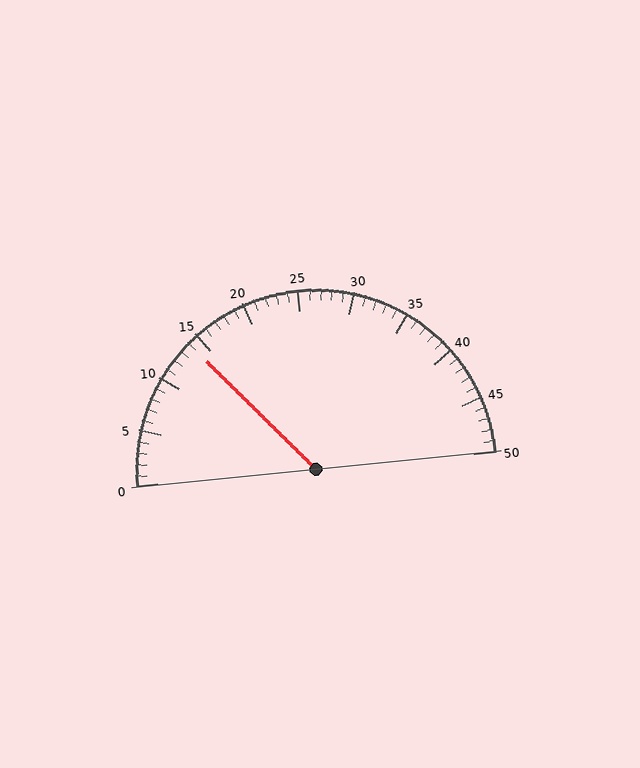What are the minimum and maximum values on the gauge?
The gauge ranges from 0 to 50.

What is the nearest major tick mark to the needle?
The nearest major tick mark is 15.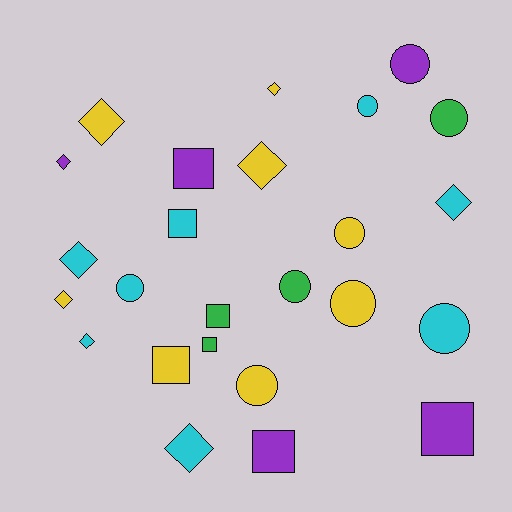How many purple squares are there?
There are 3 purple squares.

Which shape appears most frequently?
Circle, with 9 objects.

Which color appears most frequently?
Yellow, with 8 objects.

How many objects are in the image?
There are 25 objects.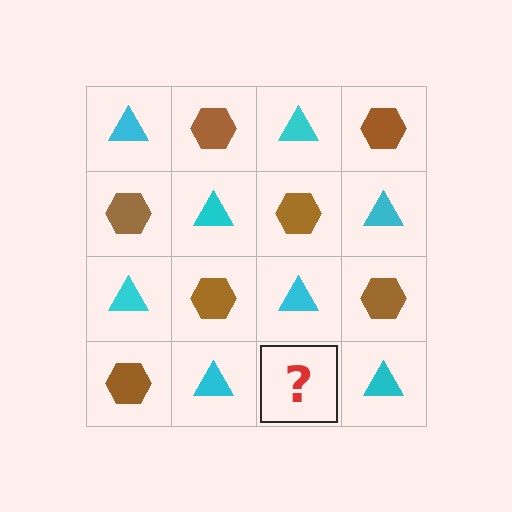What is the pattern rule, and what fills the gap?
The rule is that it alternates cyan triangle and brown hexagon in a checkerboard pattern. The gap should be filled with a brown hexagon.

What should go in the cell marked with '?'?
The missing cell should contain a brown hexagon.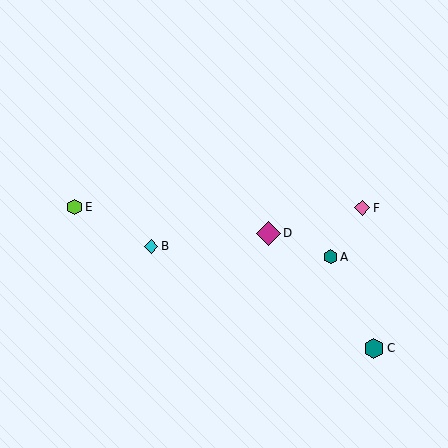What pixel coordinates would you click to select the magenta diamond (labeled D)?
Click at (268, 233) to select the magenta diamond D.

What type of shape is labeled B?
Shape B is a cyan diamond.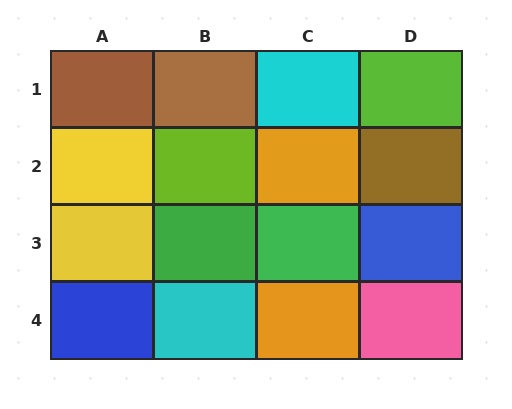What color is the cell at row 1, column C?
Cyan.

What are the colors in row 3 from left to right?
Yellow, green, green, blue.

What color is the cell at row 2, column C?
Orange.